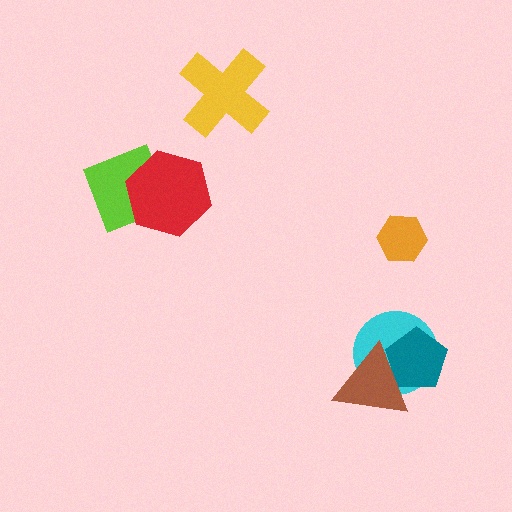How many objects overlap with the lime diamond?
1 object overlaps with the lime diamond.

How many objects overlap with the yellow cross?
0 objects overlap with the yellow cross.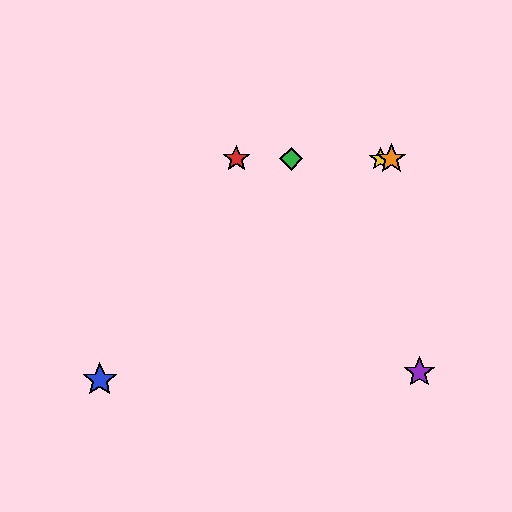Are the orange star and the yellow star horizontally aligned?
Yes, both are at y≈159.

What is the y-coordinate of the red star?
The red star is at y≈159.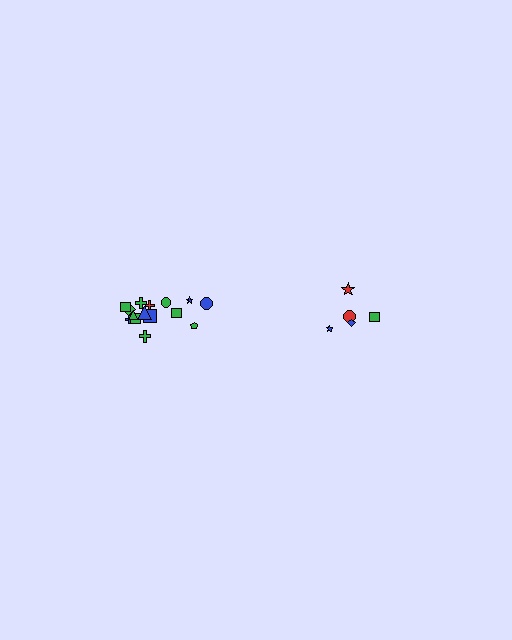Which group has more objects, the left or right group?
The left group.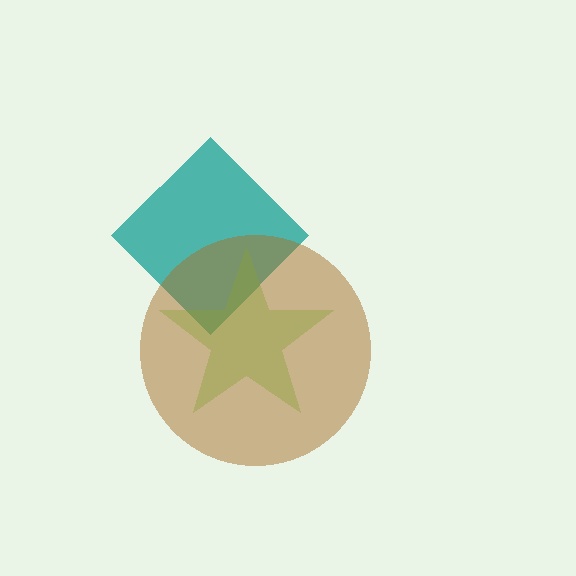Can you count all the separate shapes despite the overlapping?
Yes, there are 3 separate shapes.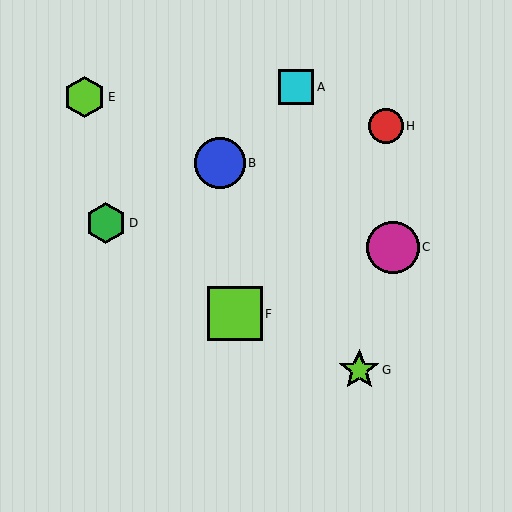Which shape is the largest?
The lime square (labeled F) is the largest.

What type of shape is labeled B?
Shape B is a blue circle.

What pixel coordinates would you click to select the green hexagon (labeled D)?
Click at (106, 223) to select the green hexagon D.